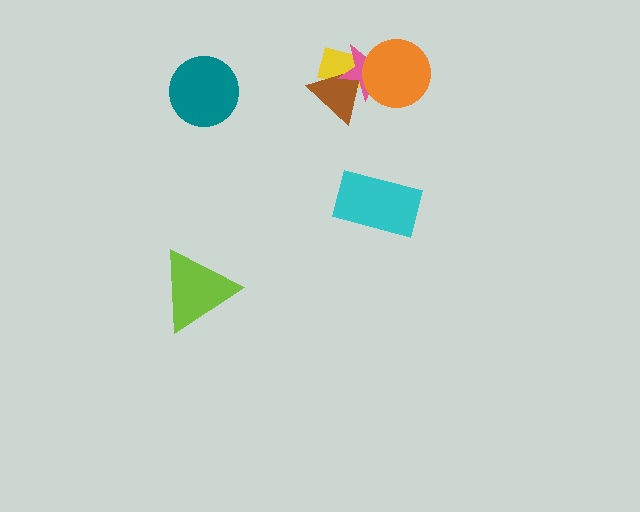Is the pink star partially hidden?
Yes, it is partially covered by another shape.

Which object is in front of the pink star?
The orange circle is in front of the pink star.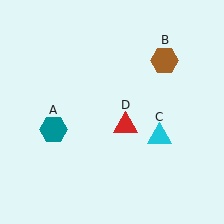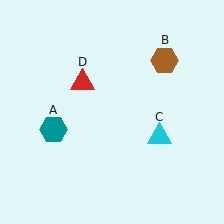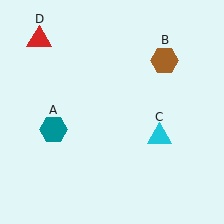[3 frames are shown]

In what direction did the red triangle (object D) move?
The red triangle (object D) moved up and to the left.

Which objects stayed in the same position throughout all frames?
Teal hexagon (object A) and brown hexagon (object B) and cyan triangle (object C) remained stationary.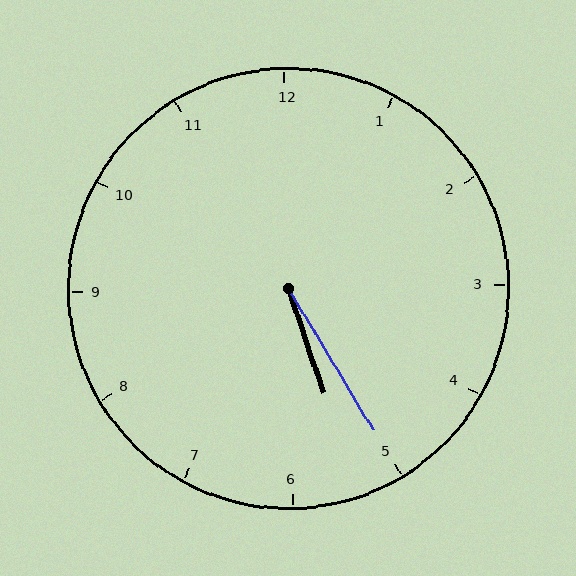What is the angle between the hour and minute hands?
Approximately 12 degrees.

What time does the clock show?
5:25.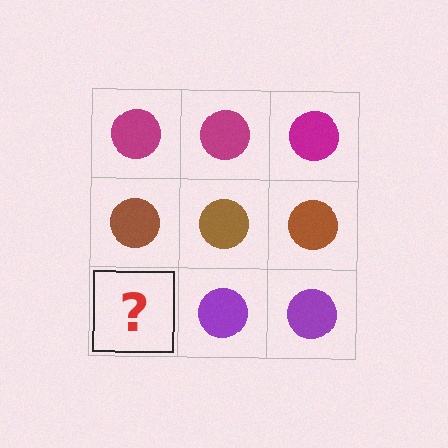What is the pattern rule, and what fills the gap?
The rule is that each row has a consistent color. The gap should be filled with a purple circle.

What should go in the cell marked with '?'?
The missing cell should contain a purple circle.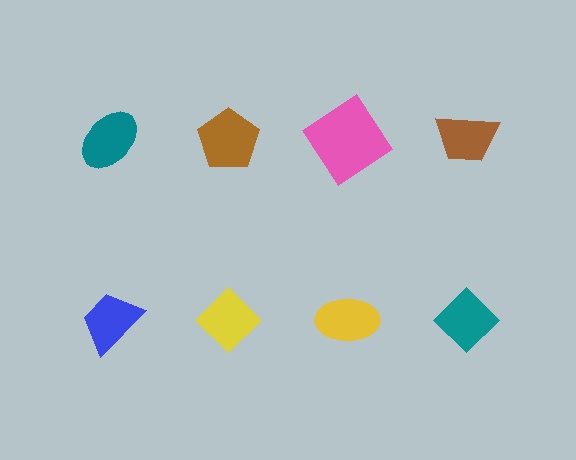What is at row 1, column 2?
A brown pentagon.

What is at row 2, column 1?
A blue trapezoid.